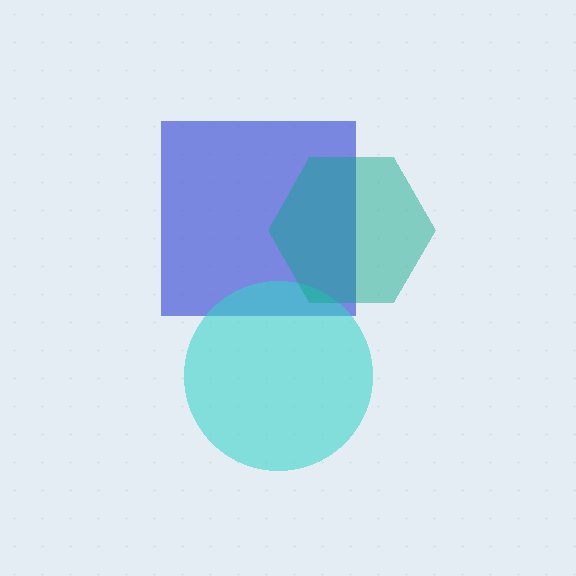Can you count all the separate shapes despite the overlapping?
Yes, there are 3 separate shapes.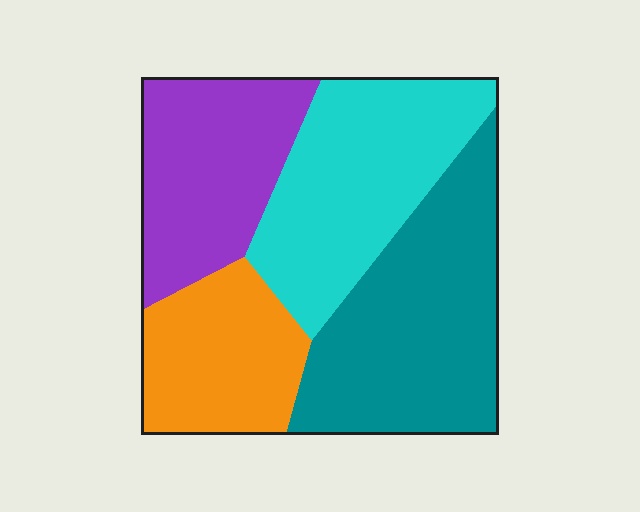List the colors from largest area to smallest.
From largest to smallest: teal, cyan, purple, orange.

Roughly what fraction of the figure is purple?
Purple takes up about one fifth (1/5) of the figure.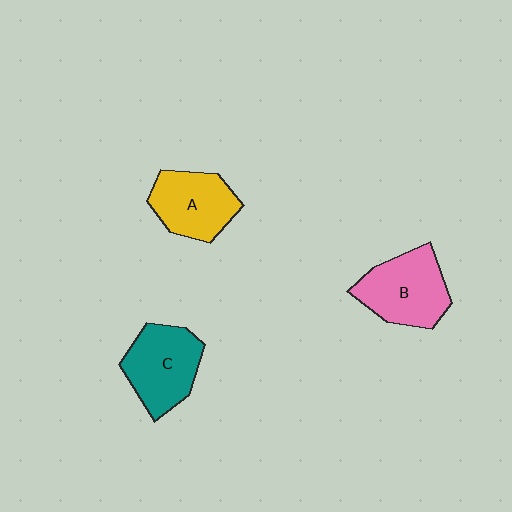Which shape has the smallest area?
Shape A (yellow).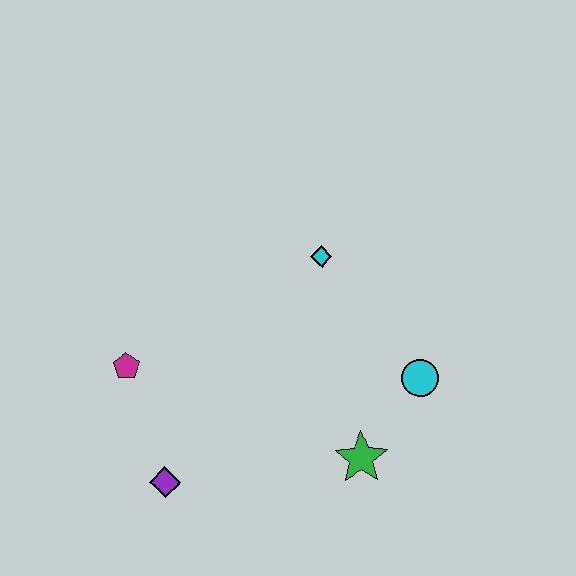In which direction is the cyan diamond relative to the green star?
The cyan diamond is above the green star.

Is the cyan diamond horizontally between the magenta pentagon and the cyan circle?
Yes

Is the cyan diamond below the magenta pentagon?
No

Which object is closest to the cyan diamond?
The cyan circle is closest to the cyan diamond.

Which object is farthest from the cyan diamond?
The purple diamond is farthest from the cyan diamond.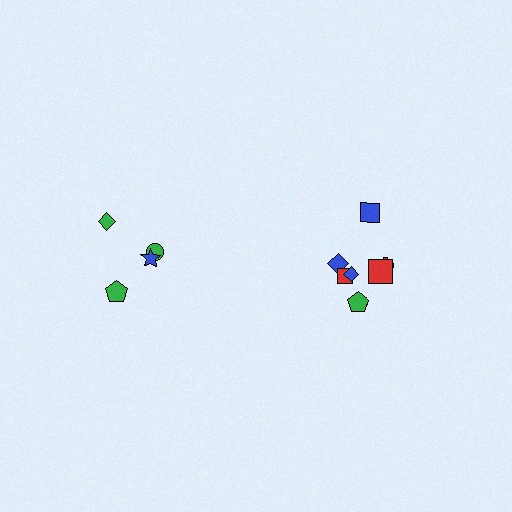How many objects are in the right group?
There are 7 objects.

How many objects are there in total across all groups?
There are 11 objects.